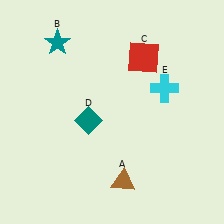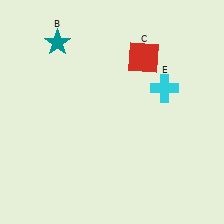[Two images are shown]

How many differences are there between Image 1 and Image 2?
There are 2 differences between the two images.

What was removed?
The brown triangle (A), the teal diamond (D) were removed in Image 2.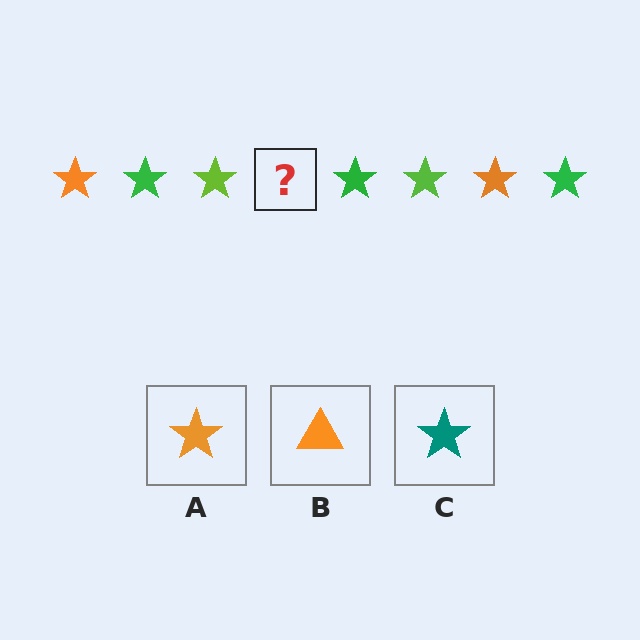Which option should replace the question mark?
Option A.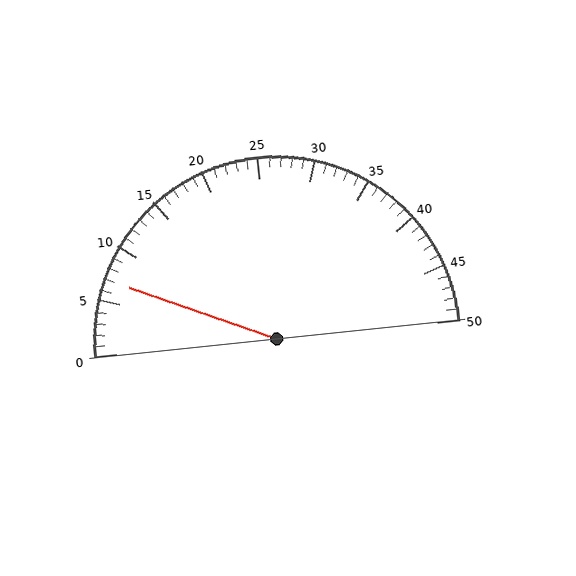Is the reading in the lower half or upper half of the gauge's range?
The reading is in the lower half of the range (0 to 50).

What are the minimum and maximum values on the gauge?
The gauge ranges from 0 to 50.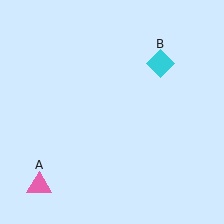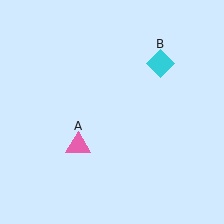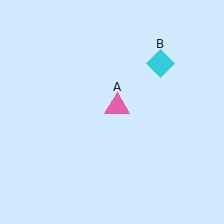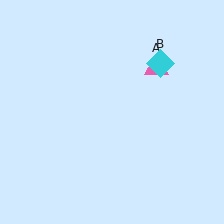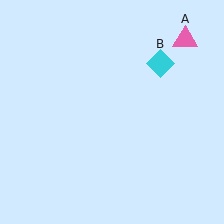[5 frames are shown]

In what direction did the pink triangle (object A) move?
The pink triangle (object A) moved up and to the right.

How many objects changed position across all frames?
1 object changed position: pink triangle (object A).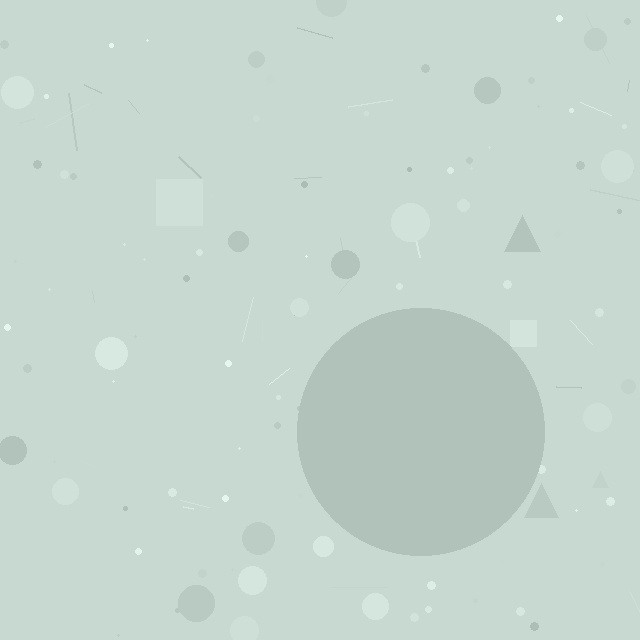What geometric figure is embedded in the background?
A circle is embedded in the background.